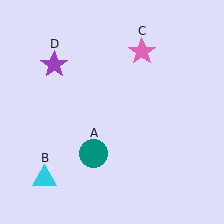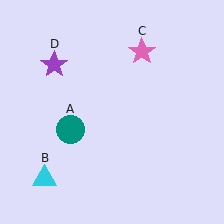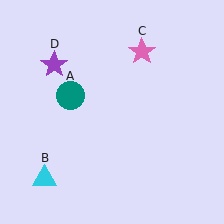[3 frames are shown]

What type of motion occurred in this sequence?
The teal circle (object A) rotated clockwise around the center of the scene.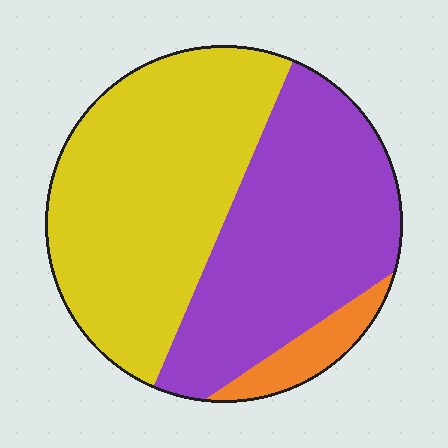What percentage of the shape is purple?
Purple covers roughly 45% of the shape.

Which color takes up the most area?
Yellow, at roughly 50%.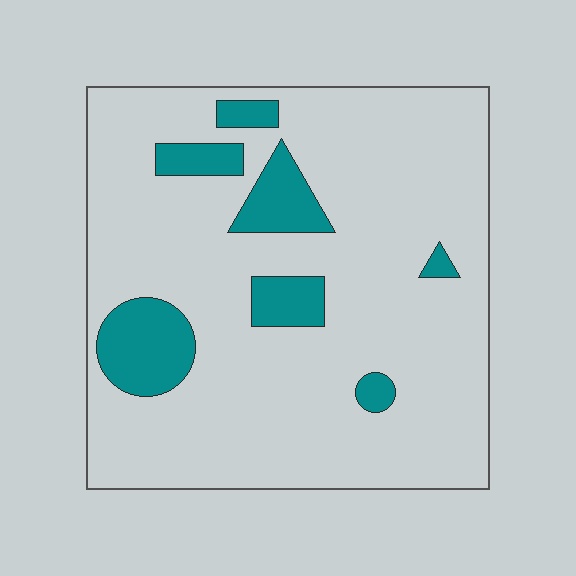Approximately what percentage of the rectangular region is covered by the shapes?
Approximately 15%.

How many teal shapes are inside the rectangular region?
7.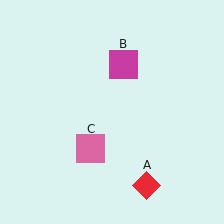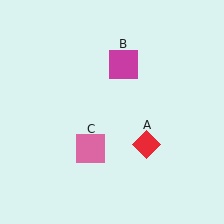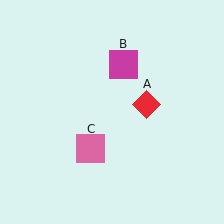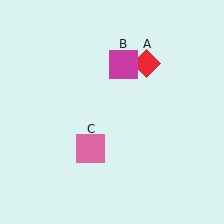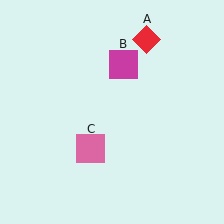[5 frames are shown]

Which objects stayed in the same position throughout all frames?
Magenta square (object B) and pink square (object C) remained stationary.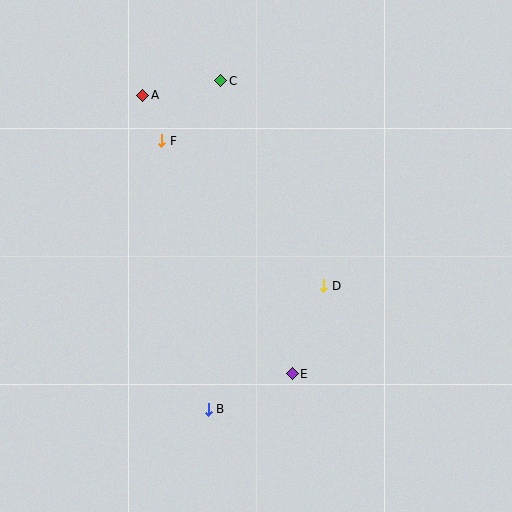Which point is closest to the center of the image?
Point D at (324, 286) is closest to the center.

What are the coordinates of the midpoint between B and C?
The midpoint between B and C is at (215, 245).